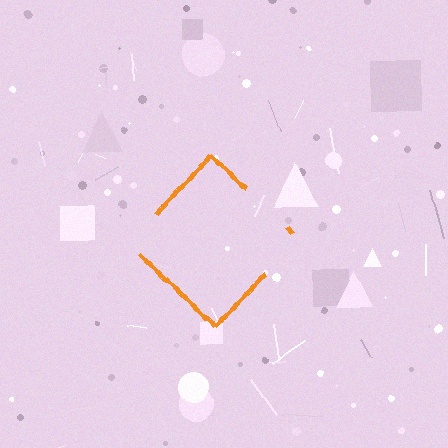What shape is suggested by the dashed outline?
The dashed outline suggests a diamond.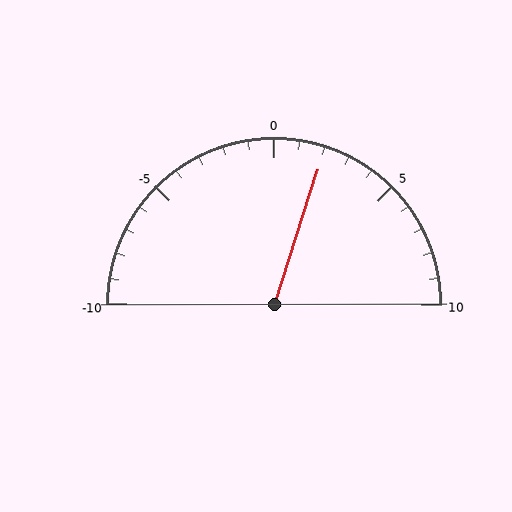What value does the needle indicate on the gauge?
The needle indicates approximately 2.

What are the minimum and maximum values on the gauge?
The gauge ranges from -10 to 10.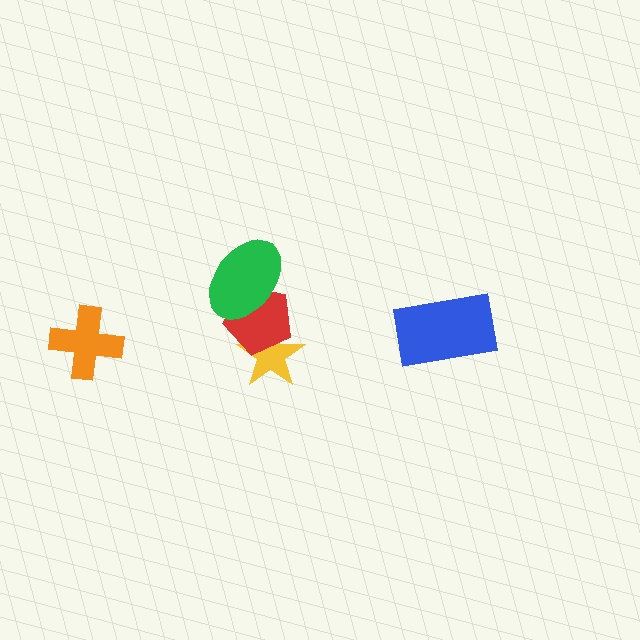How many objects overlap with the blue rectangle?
0 objects overlap with the blue rectangle.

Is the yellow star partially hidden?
Yes, it is partially covered by another shape.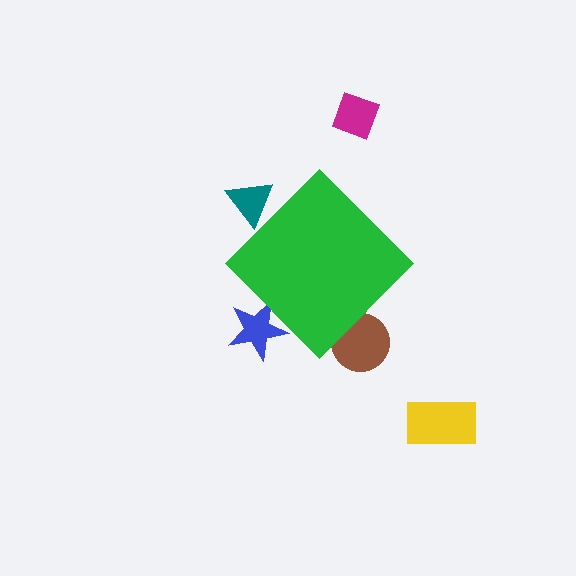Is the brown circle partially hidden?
Yes, the brown circle is partially hidden behind the green diamond.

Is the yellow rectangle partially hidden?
No, the yellow rectangle is fully visible.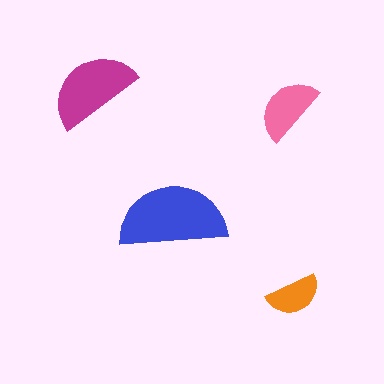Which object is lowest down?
The orange semicircle is bottommost.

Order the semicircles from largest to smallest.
the blue one, the magenta one, the pink one, the orange one.